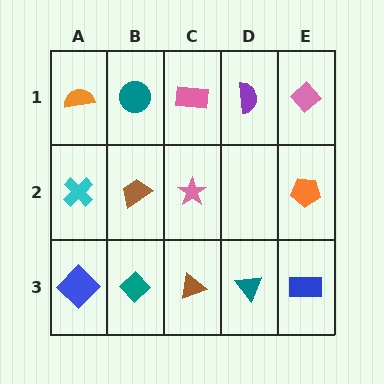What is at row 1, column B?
A teal circle.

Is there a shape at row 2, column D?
No, that cell is empty.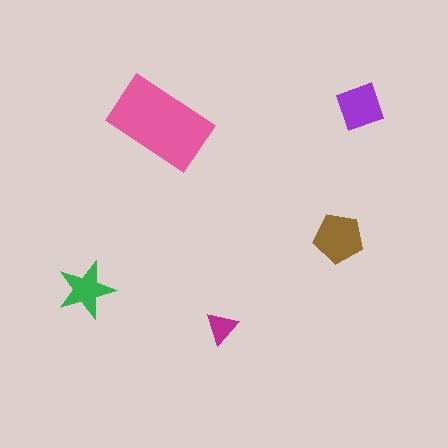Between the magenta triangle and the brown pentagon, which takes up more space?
The brown pentagon.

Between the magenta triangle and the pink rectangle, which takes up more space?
The pink rectangle.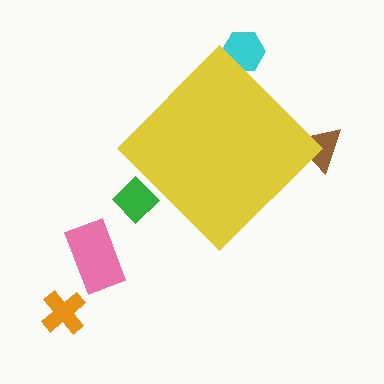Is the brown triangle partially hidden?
Yes, the brown triangle is partially hidden behind the yellow diamond.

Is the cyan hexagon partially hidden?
Yes, the cyan hexagon is partially hidden behind the yellow diamond.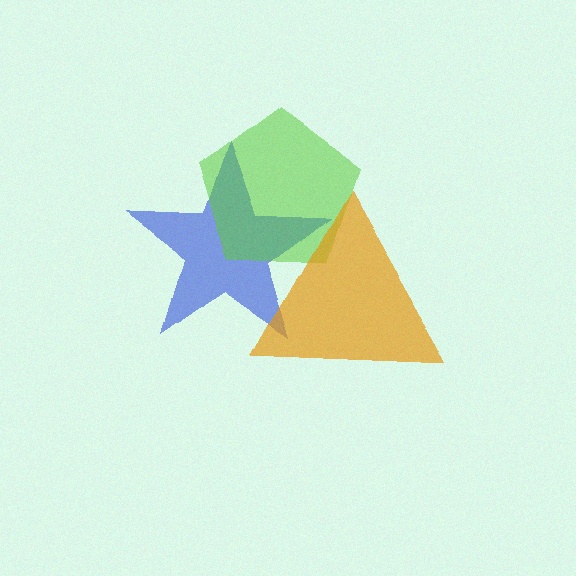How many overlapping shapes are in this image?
There are 3 overlapping shapes in the image.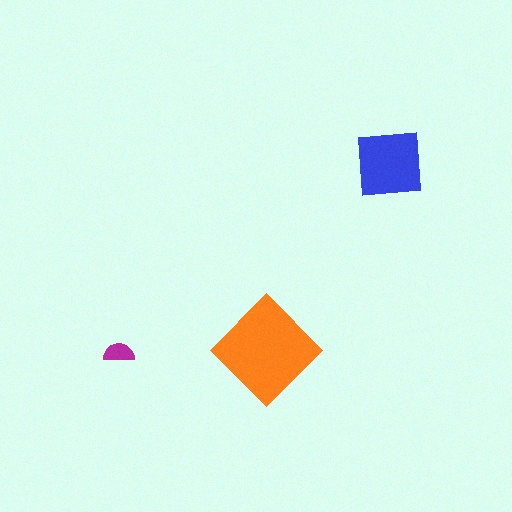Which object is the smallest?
The magenta semicircle.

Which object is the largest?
The orange diamond.